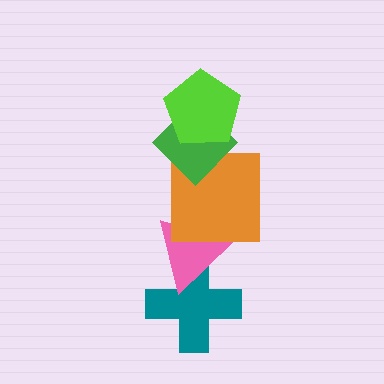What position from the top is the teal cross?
The teal cross is 5th from the top.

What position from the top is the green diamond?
The green diamond is 2nd from the top.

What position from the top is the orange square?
The orange square is 3rd from the top.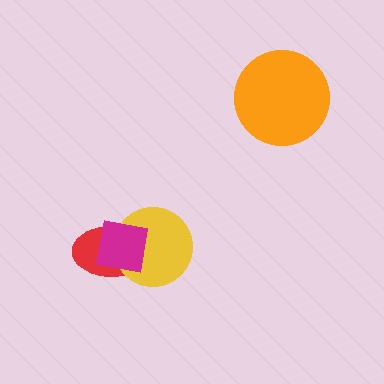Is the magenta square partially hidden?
No, no other shape covers it.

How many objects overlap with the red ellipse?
2 objects overlap with the red ellipse.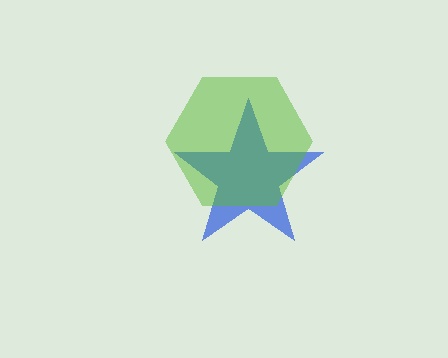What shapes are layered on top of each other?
The layered shapes are: a blue star, a lime hexagon.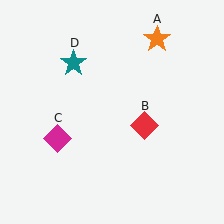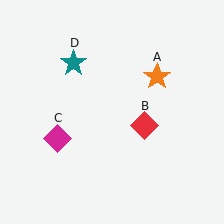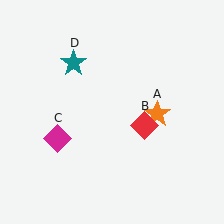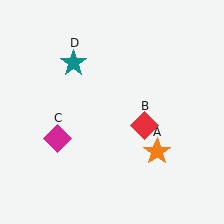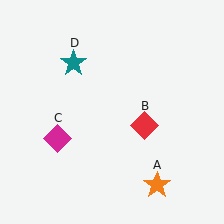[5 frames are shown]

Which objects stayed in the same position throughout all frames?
Red diamond (object B) and magenta diamond (object C) and teal star (object D) remained stationary.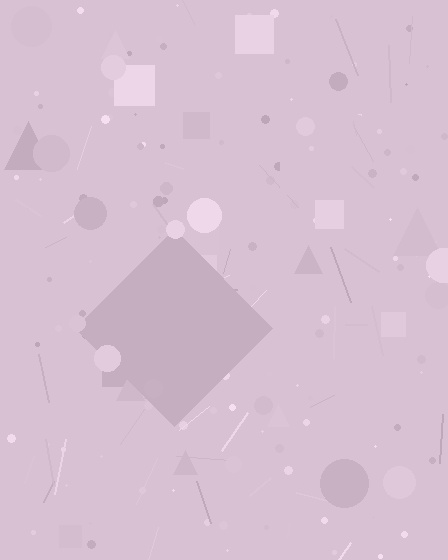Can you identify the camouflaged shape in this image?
The camouflaged shape is a diamond.